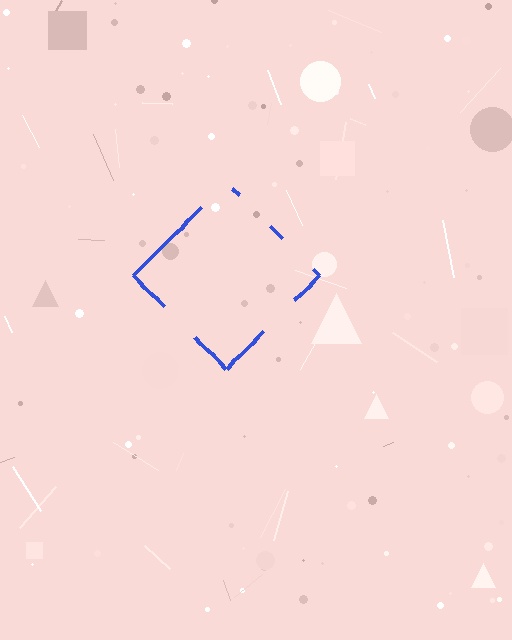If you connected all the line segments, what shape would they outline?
They would outline a diamond.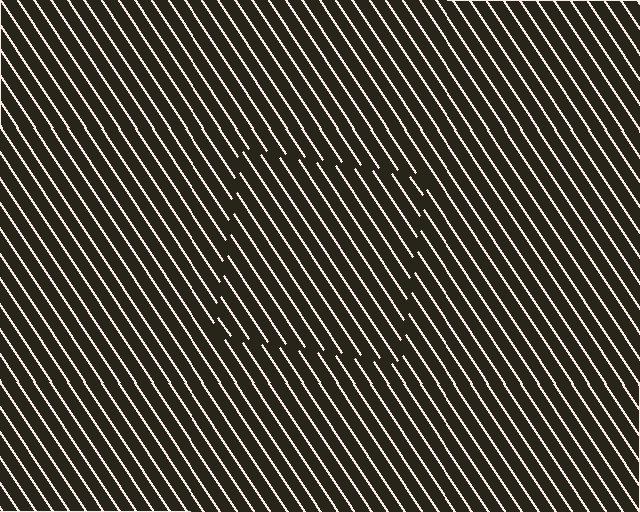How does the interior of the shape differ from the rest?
The interior of the shape contains the same grating, shifted by half a period — the contour is defined by the phase discontinuity where line-ends from the inner and outer gratings abut.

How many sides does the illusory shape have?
4 sides — the line-ends trace a square.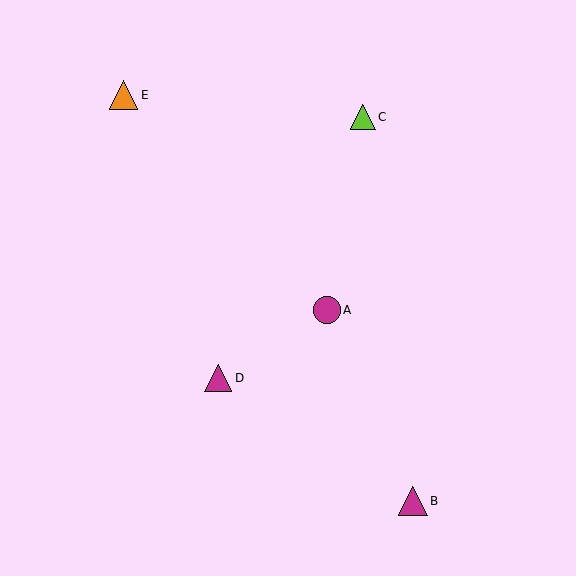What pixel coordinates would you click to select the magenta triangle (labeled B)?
Click at (413, 501) to select the magenta triangle B.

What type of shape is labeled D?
Shape D is a magenta triangle.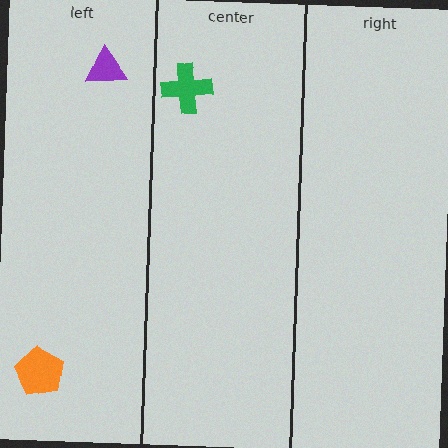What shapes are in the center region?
The green cross.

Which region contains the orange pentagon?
The left region.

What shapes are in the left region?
The purple triangle, the orange pentagon.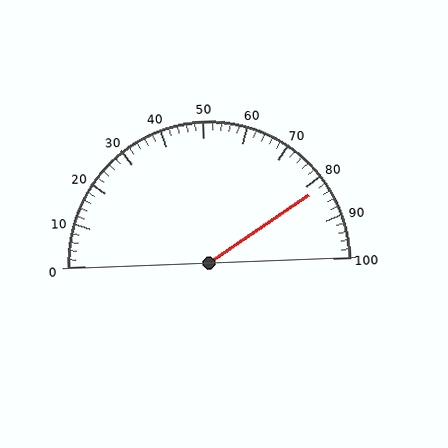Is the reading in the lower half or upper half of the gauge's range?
The reading is in the upper half of the range (0 to 100).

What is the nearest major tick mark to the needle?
The nearest major tick mark is 80.